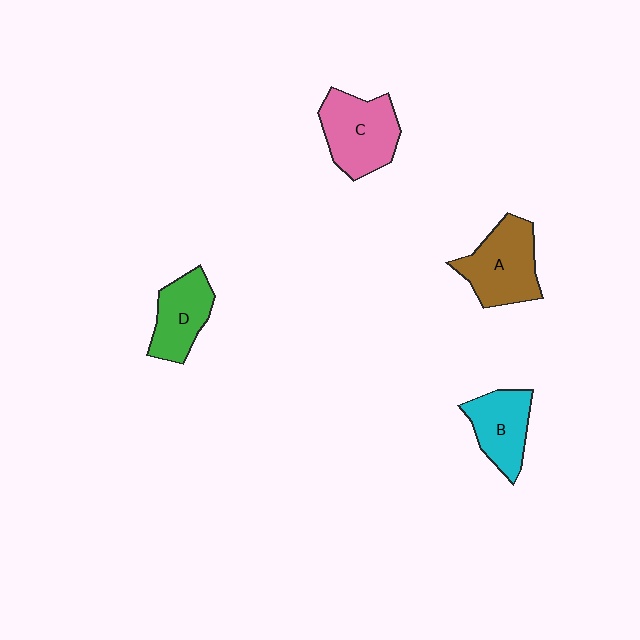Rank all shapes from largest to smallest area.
From largest to smallest: C (pink), A (brown), B (cyan), D (green).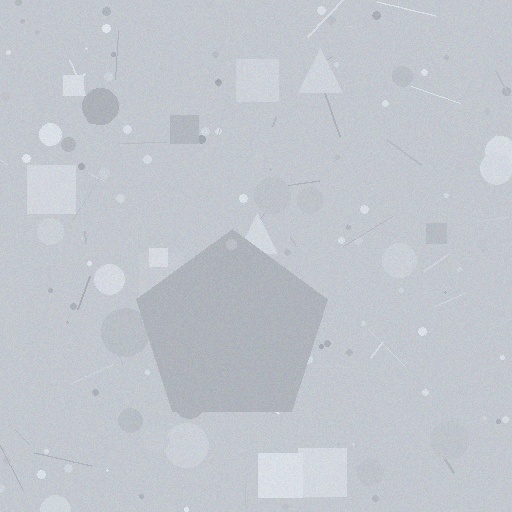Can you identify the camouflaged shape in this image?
The camouflaged shape is a pentagon.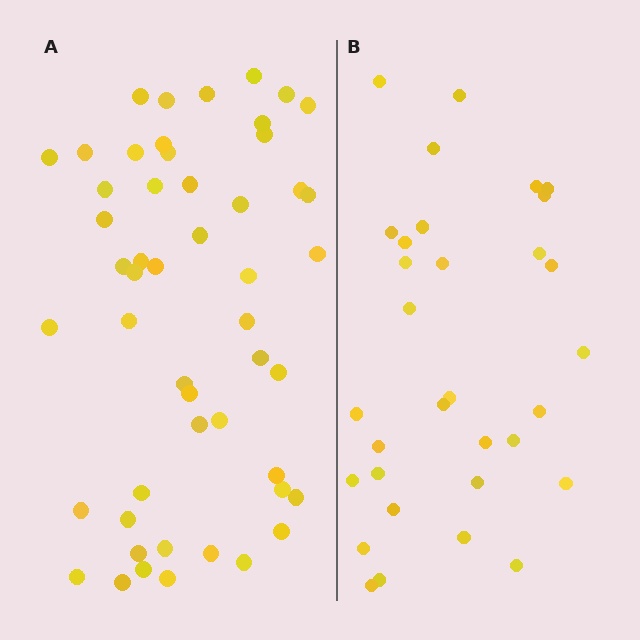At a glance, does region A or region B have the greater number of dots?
Region A (the left region) has more dots.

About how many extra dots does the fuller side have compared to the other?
Region A has approximately 20 more dots than region B.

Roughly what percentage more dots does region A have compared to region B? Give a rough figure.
About 60% more.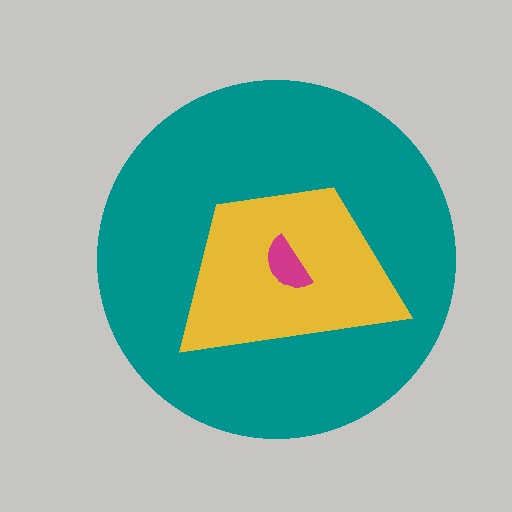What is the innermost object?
The magenta semicircle.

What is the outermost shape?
The teal circle.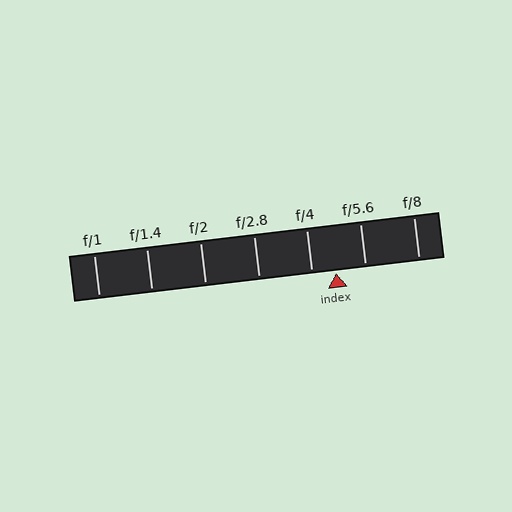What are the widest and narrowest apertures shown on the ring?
The widest aperture shown is f/1 and the narrowest is f/8.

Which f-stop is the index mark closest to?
The index mark is closest to f/4.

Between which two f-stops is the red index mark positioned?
The index mark is between f/4 and f/5.6.